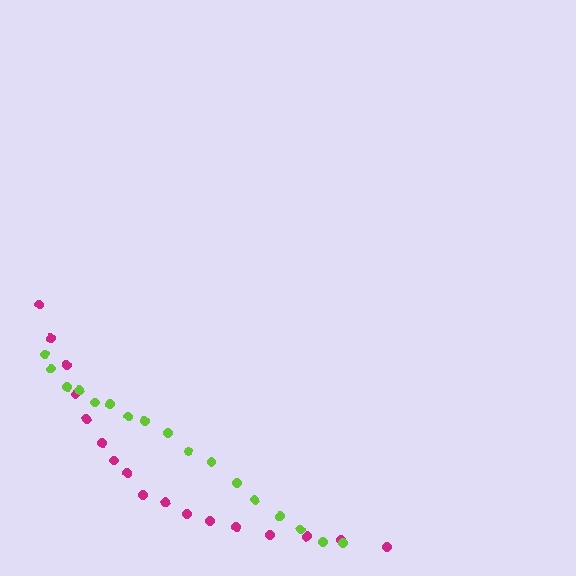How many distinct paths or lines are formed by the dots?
There are 2 distinct paths.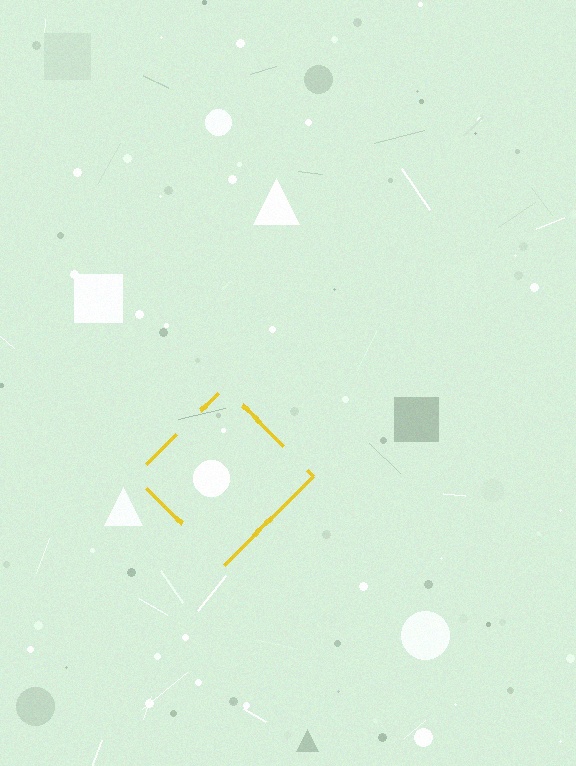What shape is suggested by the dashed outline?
The dashed outline suggests a diamond.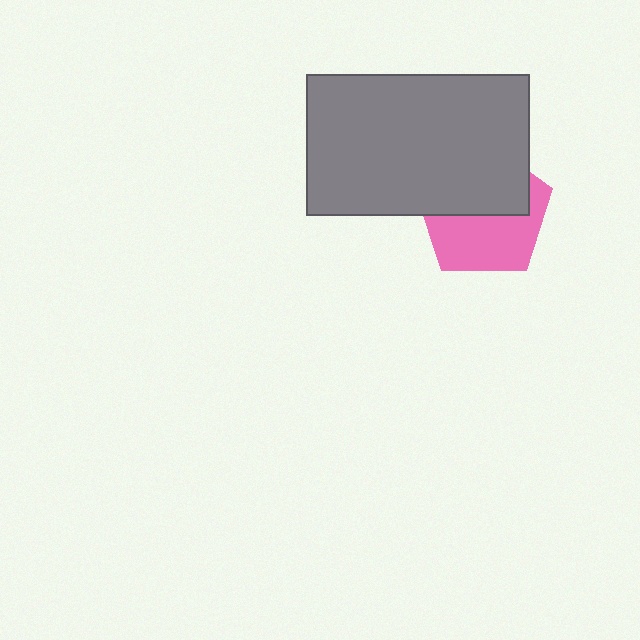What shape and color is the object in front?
The object in front is a gray rectangle.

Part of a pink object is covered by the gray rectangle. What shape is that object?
It is a pentagon.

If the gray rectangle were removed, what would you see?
You would see the complete pink pentagon.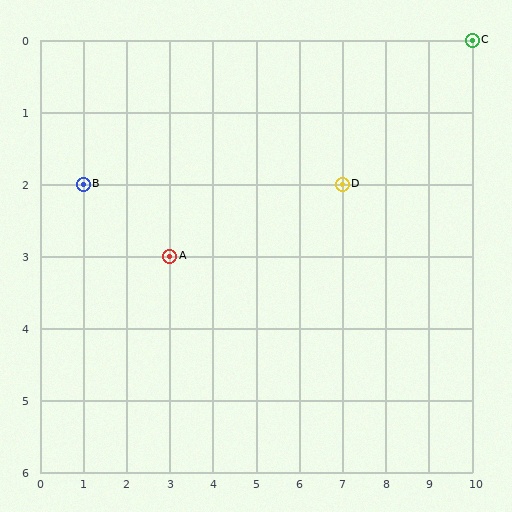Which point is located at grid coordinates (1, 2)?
Point B is at (1, 2).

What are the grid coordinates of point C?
Point C is at grid coordinates (10, 0).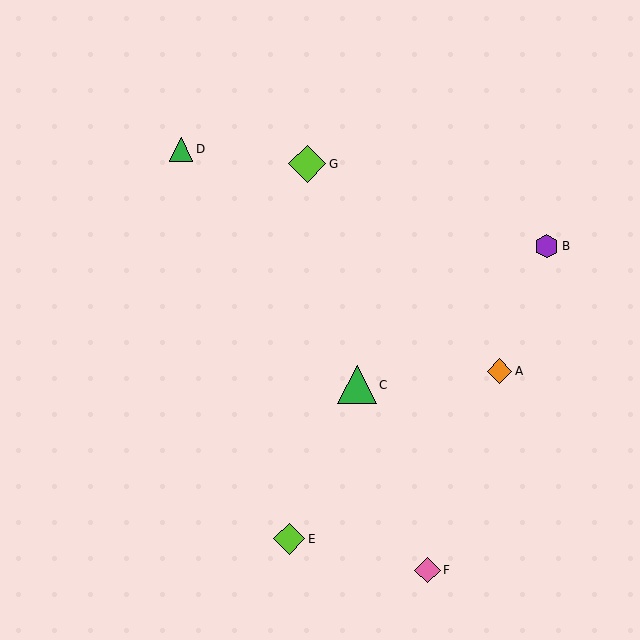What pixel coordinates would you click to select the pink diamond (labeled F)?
Click at (428, 570) to select the pink diamond F.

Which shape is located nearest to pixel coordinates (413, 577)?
The pink diamond (labeled F) at (428, 570) is nearest to that location.